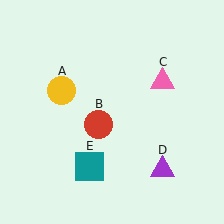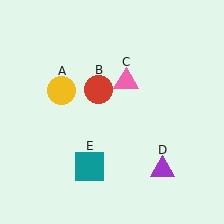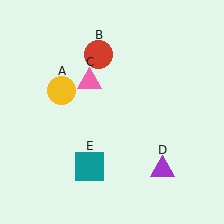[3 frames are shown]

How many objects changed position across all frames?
2 objects changed position: red circle (object B), pink triangle (object C).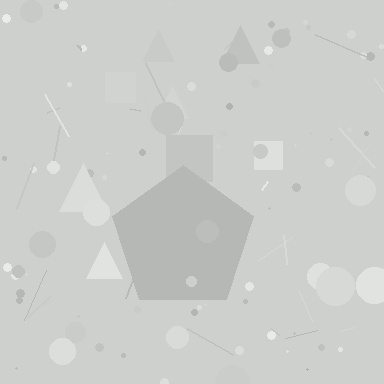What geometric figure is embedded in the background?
A pentagon is embedded in the background.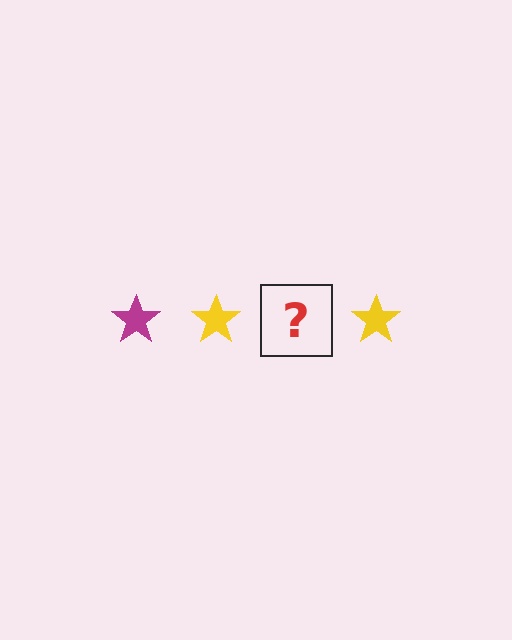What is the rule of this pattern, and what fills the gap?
The rule is that the pattern cycles through magenta, yellow stars. The gap should be filled with a magenta star.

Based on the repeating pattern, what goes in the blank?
The blank should be a magenta star.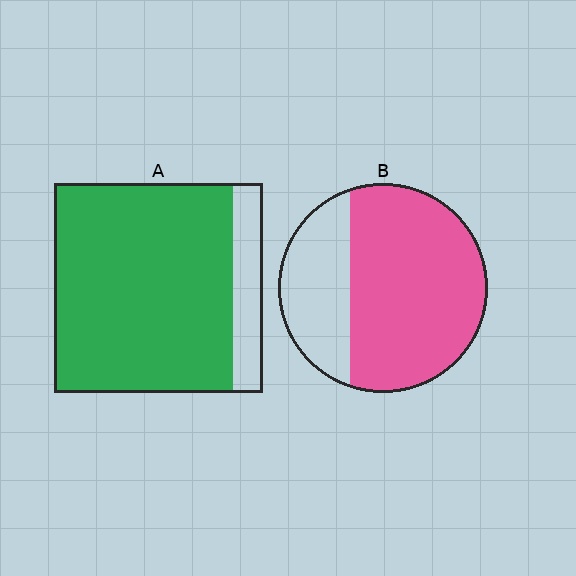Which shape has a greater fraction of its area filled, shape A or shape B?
Shape A.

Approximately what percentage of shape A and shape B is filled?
A is approximately 85% and B is approximately 70%.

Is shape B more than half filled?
Yes.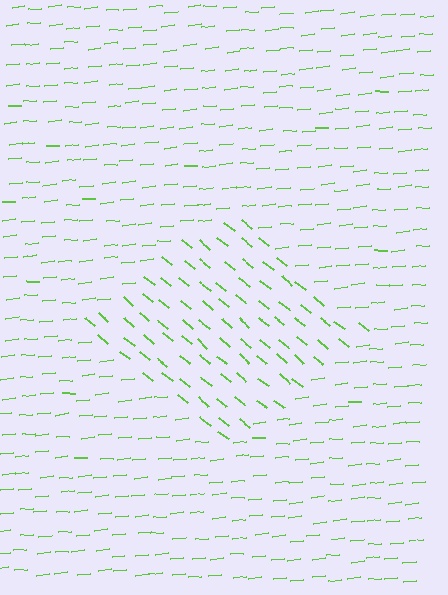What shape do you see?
I see a diamond.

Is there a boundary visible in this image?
Yes, there is a texture boundary formed by a change in line orientation.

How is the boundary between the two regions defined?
The boundary is defined purely by a change in line orientation (approximately 45 degrees difference). All lines are the same color and thickness.